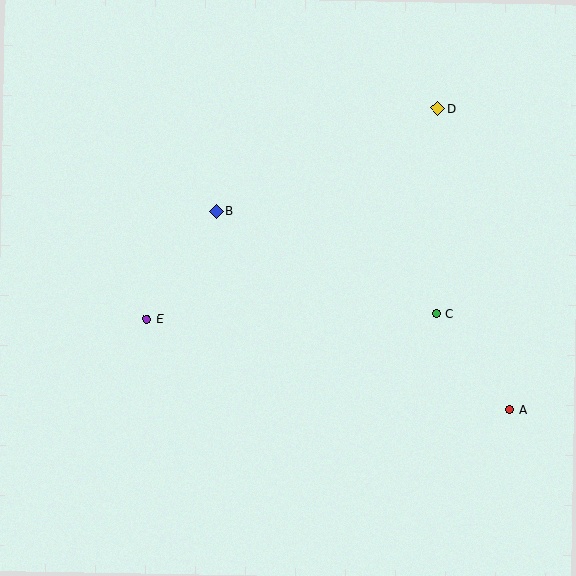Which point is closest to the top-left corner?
Point B is closest to the top-left corner.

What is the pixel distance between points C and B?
The distance between C and B is 242 pixels.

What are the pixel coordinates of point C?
Point C is at (436, 313).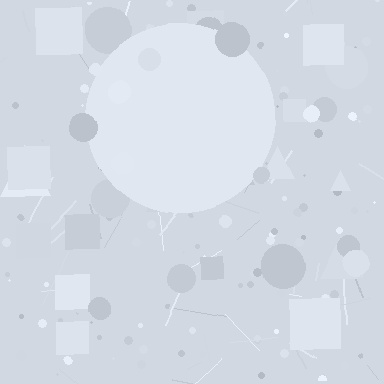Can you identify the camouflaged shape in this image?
The camouflaged shape is a circle.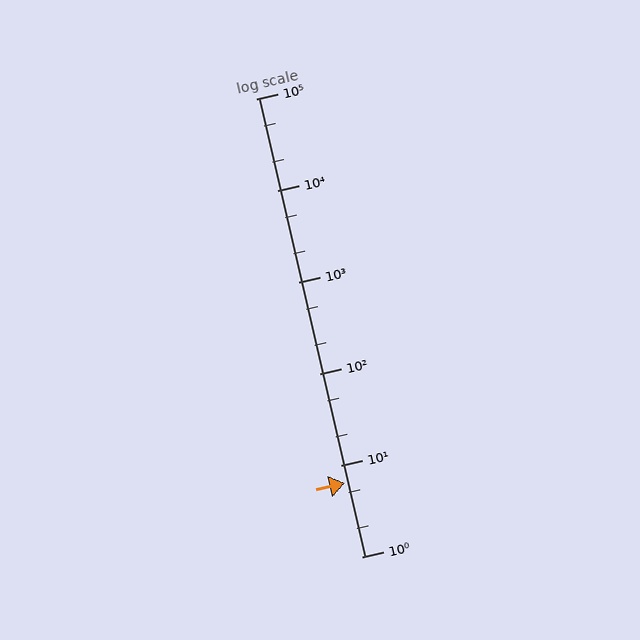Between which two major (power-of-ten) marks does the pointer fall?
The pointer is between 1 and 10.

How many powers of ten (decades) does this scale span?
The scale spans 5 decades, from 1 to 100000.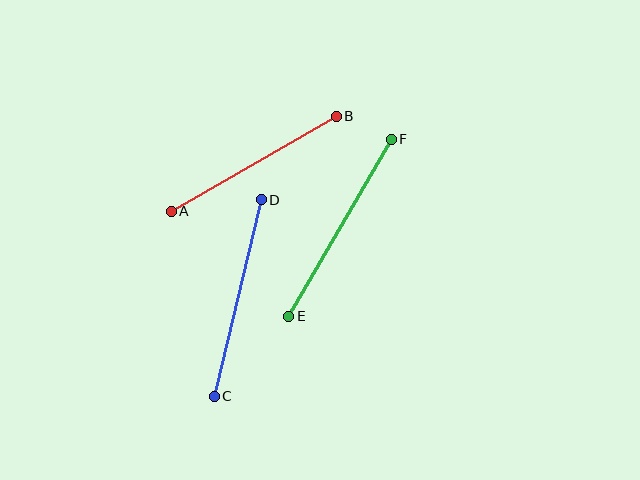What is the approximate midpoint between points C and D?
The midpoint is at approximately (238, 298) pixels.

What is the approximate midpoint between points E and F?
The midpoint is at approximately (340, 228) pixels.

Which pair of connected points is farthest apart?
Points E and F are farthest apart.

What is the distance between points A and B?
The distance is approximately 190 pixels.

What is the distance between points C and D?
The distance is approximately 202 pixels.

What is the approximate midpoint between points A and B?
The midpoint is at approximately (254, 164) pixels.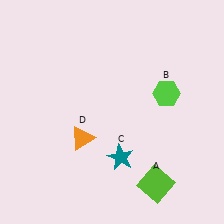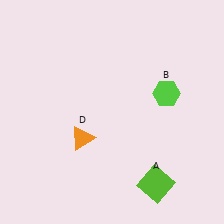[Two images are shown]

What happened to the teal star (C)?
The teal star (C) was removed in Image 2. It was in the bottom-right area of Image 1.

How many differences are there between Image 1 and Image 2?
There is 1 difference between the two images.